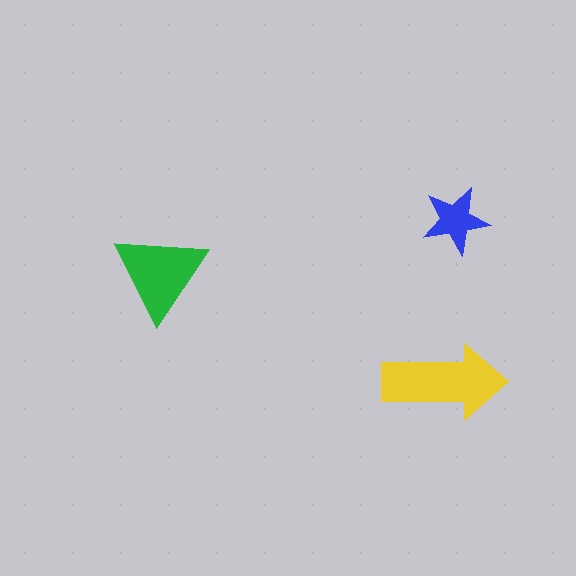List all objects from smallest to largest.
The blue star, the green triangle, the yellow arrow.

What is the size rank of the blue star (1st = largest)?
3rd.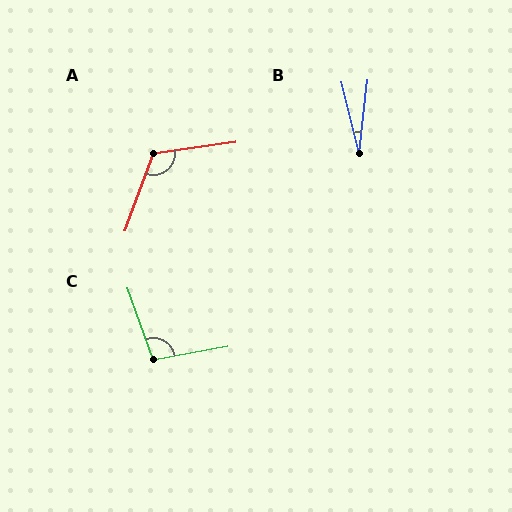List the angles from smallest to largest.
B (20°), C (100°), A (118°).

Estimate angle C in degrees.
Approximately 100 degrees.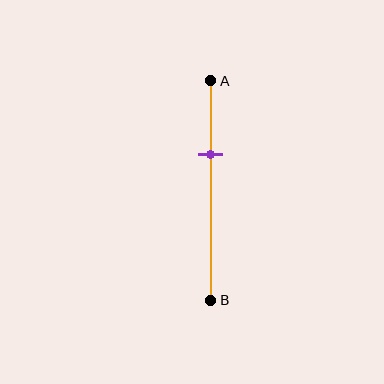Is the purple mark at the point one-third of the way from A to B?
Yes, the mark is approximately at the one-third point.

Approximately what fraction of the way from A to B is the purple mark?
The purple mark is approximately 35% of the way from A to B.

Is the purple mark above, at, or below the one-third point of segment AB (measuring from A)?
The purple mark is approximately at the one-third point of segment AB.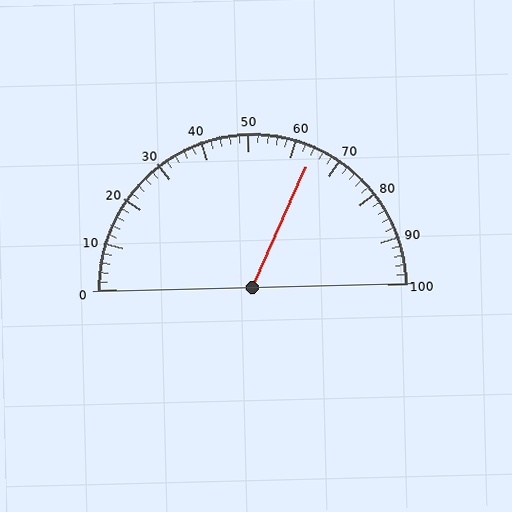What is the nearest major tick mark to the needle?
The nearest major tick mark is 60.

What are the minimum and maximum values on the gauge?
The gauge ranges from 0 to 100.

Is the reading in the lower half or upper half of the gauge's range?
The reading is in the upper half of the range (0 to 100).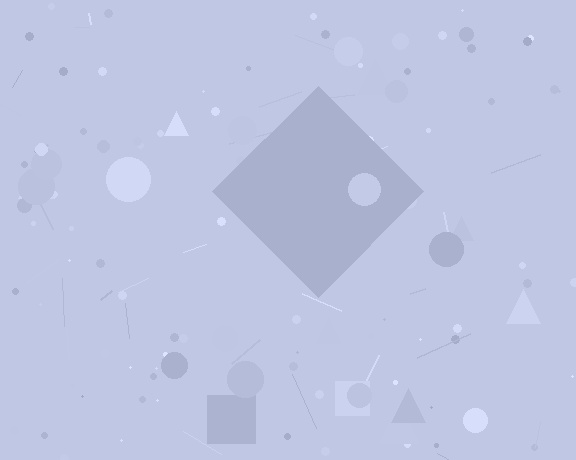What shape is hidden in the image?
A diamond is hidden in the image.